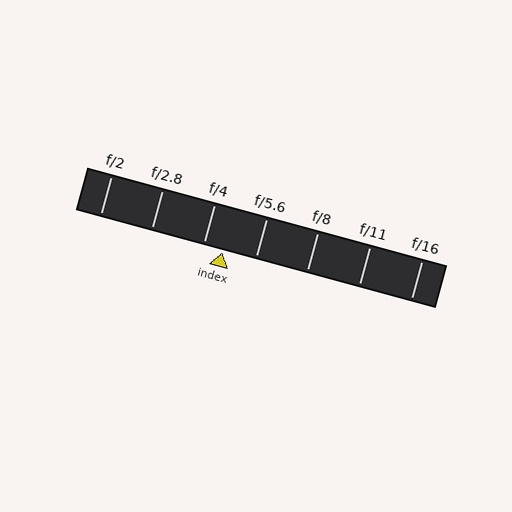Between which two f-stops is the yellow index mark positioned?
The index mark is between f/4 and f/5.6.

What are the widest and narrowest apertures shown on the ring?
The widest aperture shown is f/2 and the narrowest is f/16.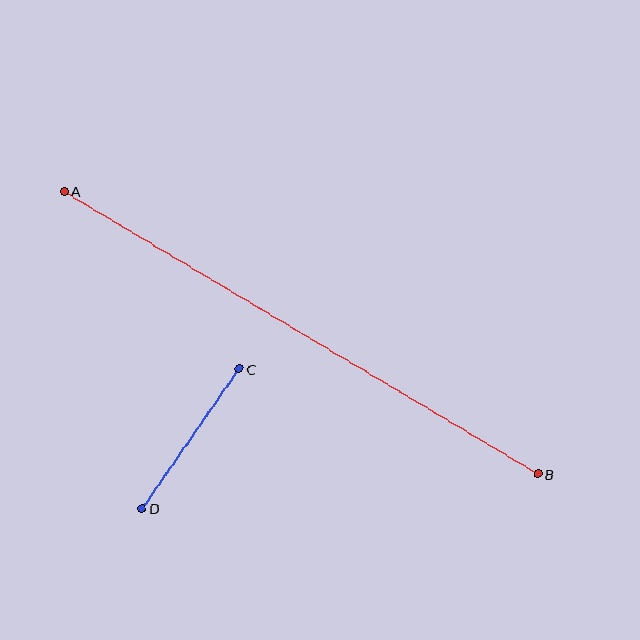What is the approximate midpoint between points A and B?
The midpoint is at approximately (301, 332) pixels.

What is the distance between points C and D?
The distance is approximately 170 pixels.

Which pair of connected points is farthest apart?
Points A and B are farthest apart.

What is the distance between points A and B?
The distance is approximately 552 pixels.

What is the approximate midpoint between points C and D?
The midpoint is at approximately (191, 439) pixels.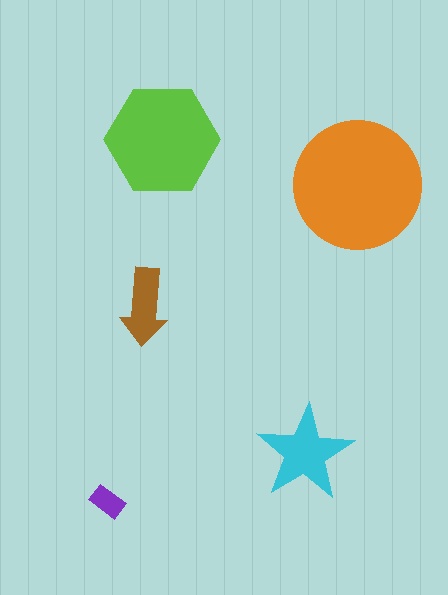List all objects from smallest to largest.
The purple rectangle, the brown arrow, the cyan star, the lime hexagon, the orange circle.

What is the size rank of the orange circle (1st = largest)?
1st.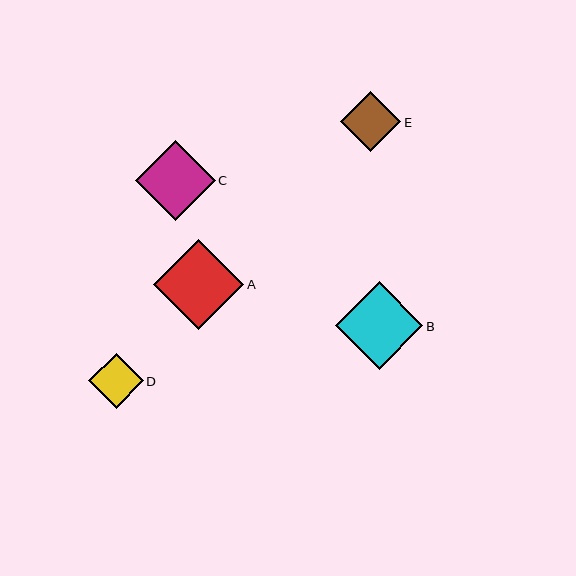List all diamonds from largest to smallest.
From largest to smallest: A, B, C, E, D.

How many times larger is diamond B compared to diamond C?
Diamond B is approximately 1.1 times the size of diamond C.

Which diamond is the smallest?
Diamond D is the smallest with a size of approximately 55 pixels.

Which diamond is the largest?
Diamond A is the largest with a size of approximately 90 pixels.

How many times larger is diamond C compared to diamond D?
Diamond C is approximately 1.5 times the size of diamond D.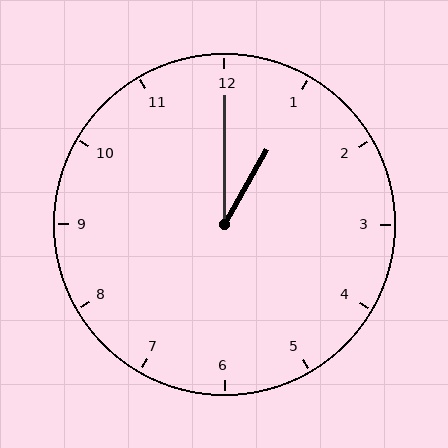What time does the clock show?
1:00.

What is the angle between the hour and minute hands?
Approximately 30 degrees.